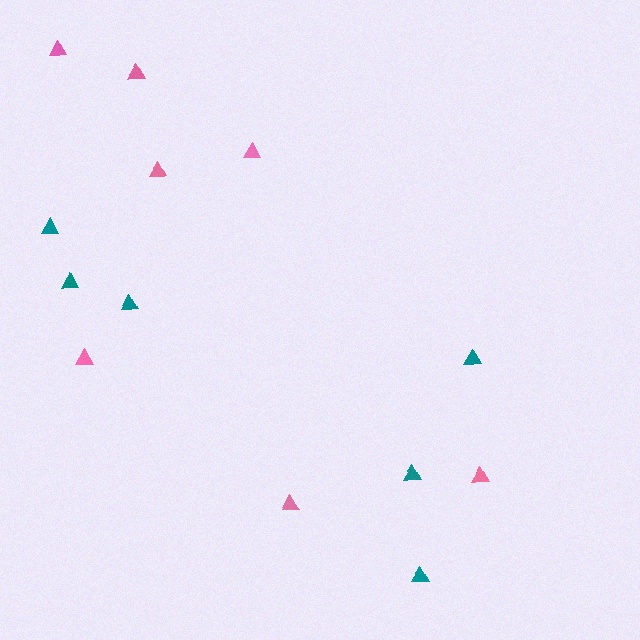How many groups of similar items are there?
There are 2 groups: one group of teal triangles (6) and one group of pink triangles (7).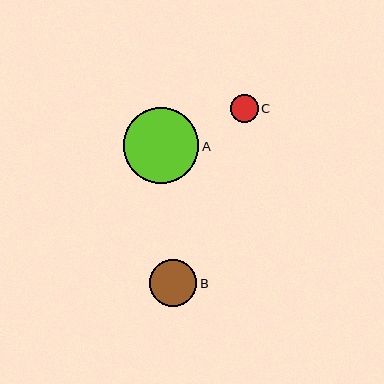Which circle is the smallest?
Circle C is the smallest with a size of approximately 28 pixels.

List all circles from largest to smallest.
From largest to smallest: A, B, C.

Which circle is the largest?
Circle A is the largest with a size of approximately 76 pixels.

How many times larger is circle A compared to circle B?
Circle A is approximately 1.6 times the size of circle B.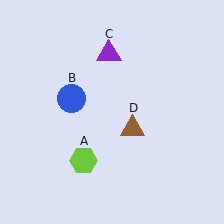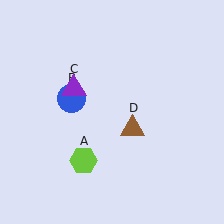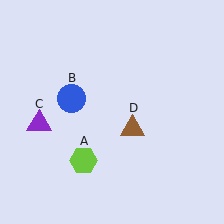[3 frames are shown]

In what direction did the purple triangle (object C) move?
The purple triangle (object C) moved down and to the left.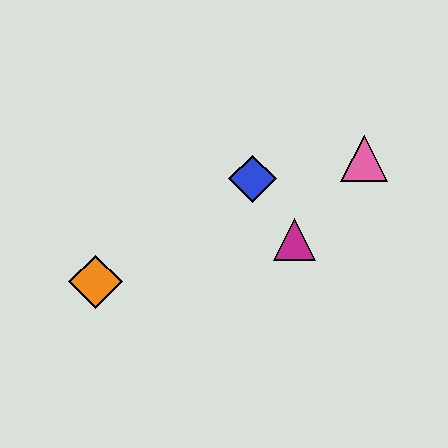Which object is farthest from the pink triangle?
The orange diamond is farthest from the pink triangle.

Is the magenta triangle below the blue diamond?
Yes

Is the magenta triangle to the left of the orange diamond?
No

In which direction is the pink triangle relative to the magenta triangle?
The pink triangle is above the magenta triangle.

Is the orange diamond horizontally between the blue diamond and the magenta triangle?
No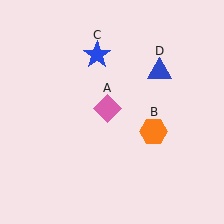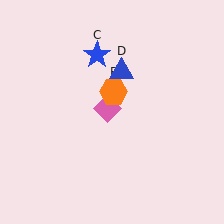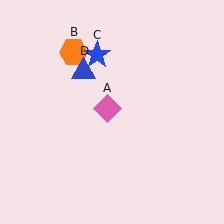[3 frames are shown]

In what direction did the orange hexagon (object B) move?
The orange hexagon (object B) moved up and to the left.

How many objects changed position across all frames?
2 objects changed position: orange hexagon (object B), blue triangle (object D).